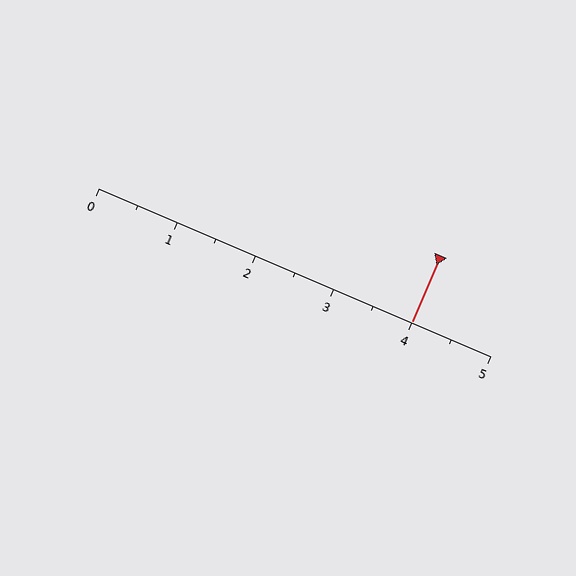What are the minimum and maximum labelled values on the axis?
The axis runs from 0 to 5.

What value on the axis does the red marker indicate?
The marker indicates approximately 4.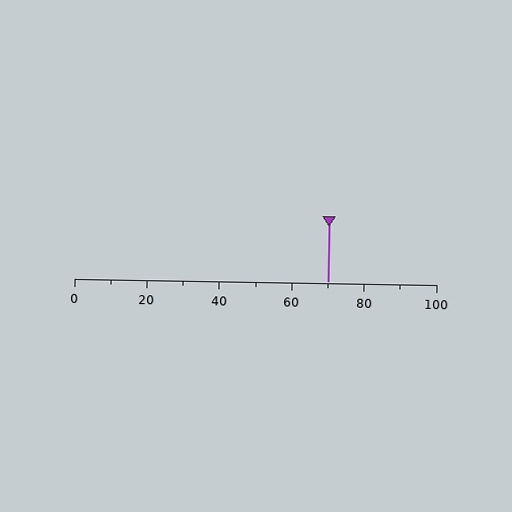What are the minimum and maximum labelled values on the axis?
The axis runs from 0 to 100.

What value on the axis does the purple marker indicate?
The marker indicates approximately 70.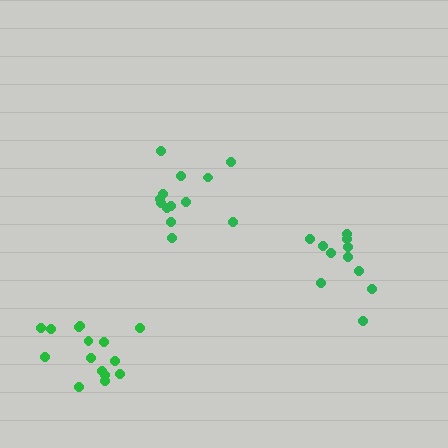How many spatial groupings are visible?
There are 3 spatial groupings.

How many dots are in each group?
Group 1: 15 dots, Group 2: 13 dots, Group 3: 11 dots (39 total).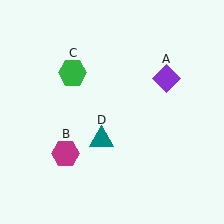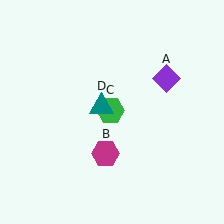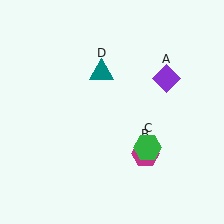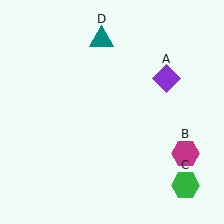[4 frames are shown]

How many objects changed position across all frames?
3 objects changed position: magenta hexagon (object B), green hexagon (object C), teal triangle (object D).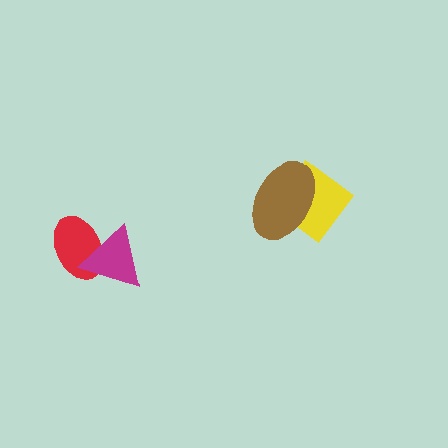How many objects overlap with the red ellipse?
1 object overlaps with the red ellipse.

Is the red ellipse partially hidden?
Yes, it is partially covered by another shape.